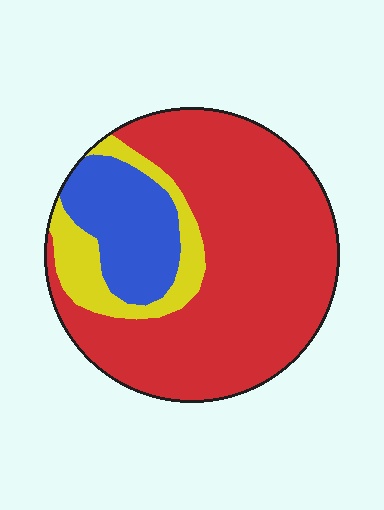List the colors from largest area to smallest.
From largest to smallest: red, blue, yellow.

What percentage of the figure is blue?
Blue covers around 20% of the figure.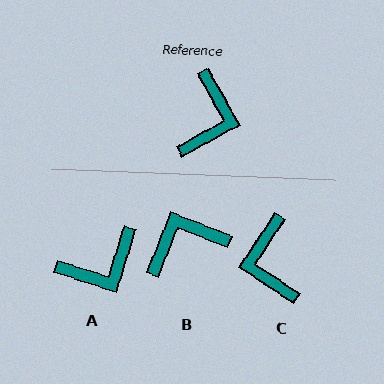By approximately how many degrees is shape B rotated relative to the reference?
Approximately 129 degrees counter-clockwise.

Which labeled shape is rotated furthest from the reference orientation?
C, about 153 degrees away.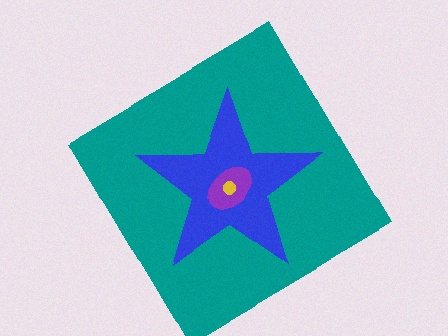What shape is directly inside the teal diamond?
The blue star.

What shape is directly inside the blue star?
The purple ellipse.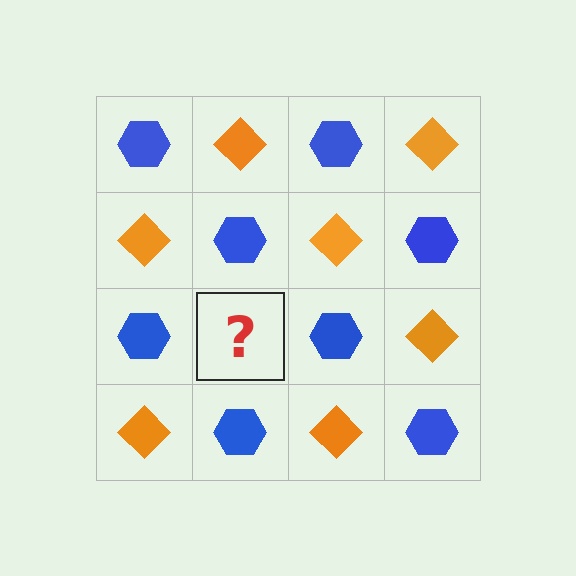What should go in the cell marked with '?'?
The missing cell should contain an orange diamond.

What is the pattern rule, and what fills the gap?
The rule is that it alternates blue hexagon and orange diamond in a checkerboard pattern. The gap should be filled with an orange diamond.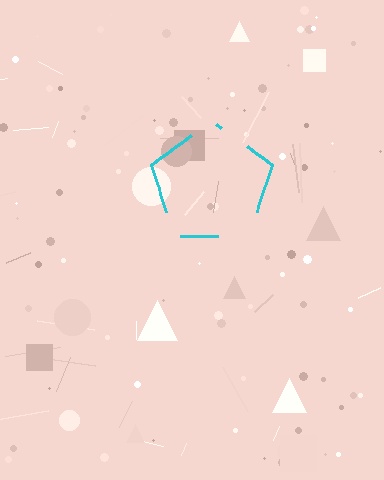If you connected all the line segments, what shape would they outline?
They would outline a pentagon.